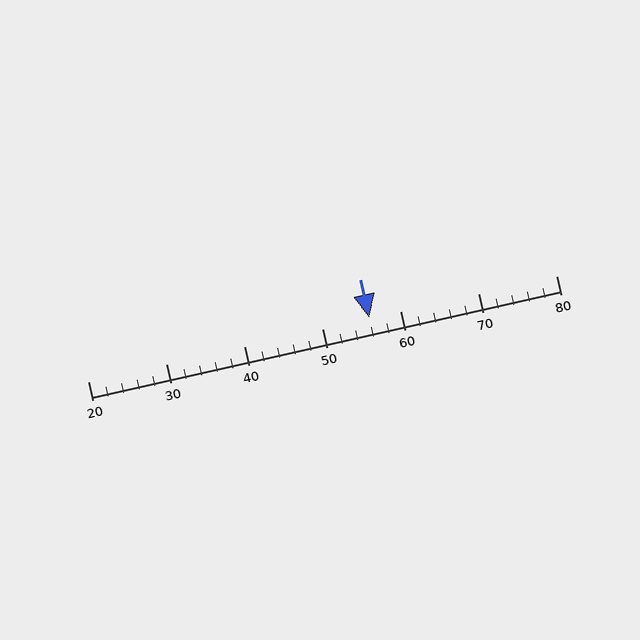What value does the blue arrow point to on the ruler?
The blue arrow points to approximately 56.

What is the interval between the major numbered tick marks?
The major tick marks are spaced 10 units apart.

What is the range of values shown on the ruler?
The ruler shows values from 20 to 80.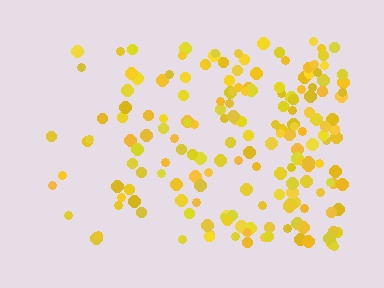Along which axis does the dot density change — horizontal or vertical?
Horizontal.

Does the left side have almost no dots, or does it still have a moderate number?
Still a moderate number, just noticeably fewer than the right.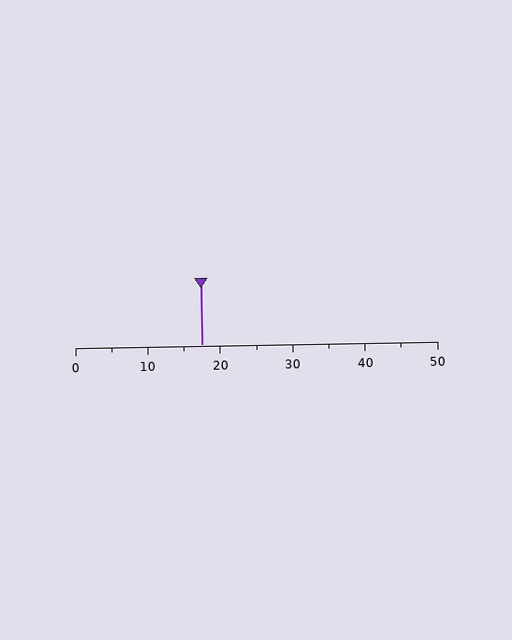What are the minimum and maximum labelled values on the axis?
The axis runs from 0 to 50.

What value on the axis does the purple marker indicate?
The marker indicates approximately 17.5.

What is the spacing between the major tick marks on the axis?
The major ticks are spaced 10 apart.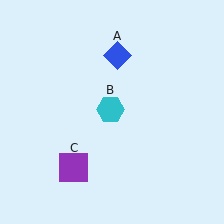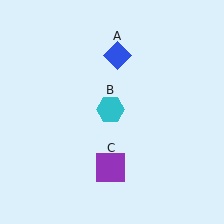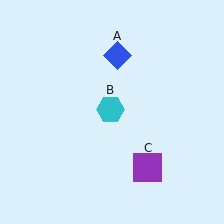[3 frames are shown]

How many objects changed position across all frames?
1 object changed position: purple square (object C).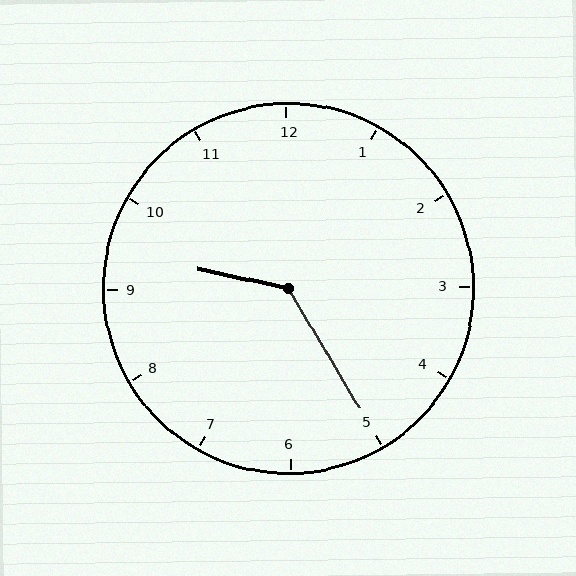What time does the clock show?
9:25.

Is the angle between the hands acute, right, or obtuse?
It is obtuse.